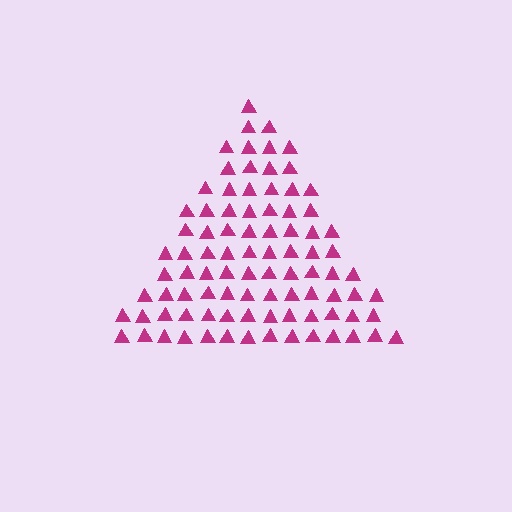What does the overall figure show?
The overall figure shows a triangle.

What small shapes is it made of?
It is made of small triangles.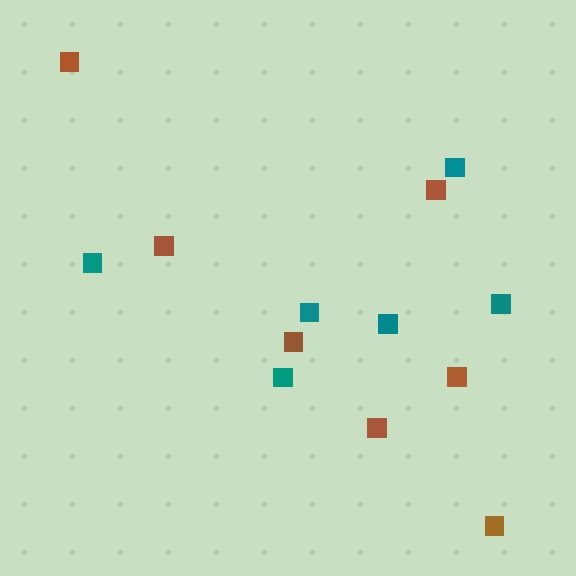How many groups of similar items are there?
There are 2 groups: one group of brown squares (7) and one group of teal squares (6).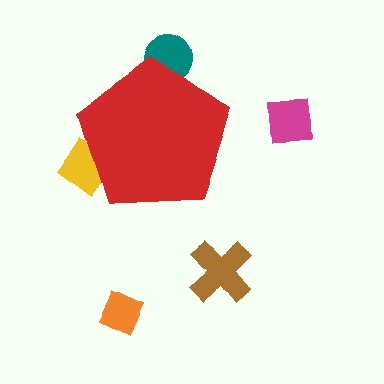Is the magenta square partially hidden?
No, the magenta square is fully visible.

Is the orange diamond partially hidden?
No, the orange diamond is fully visible.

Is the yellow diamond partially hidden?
Yes, the yellow diamond is partially hidden behind the red pentagon.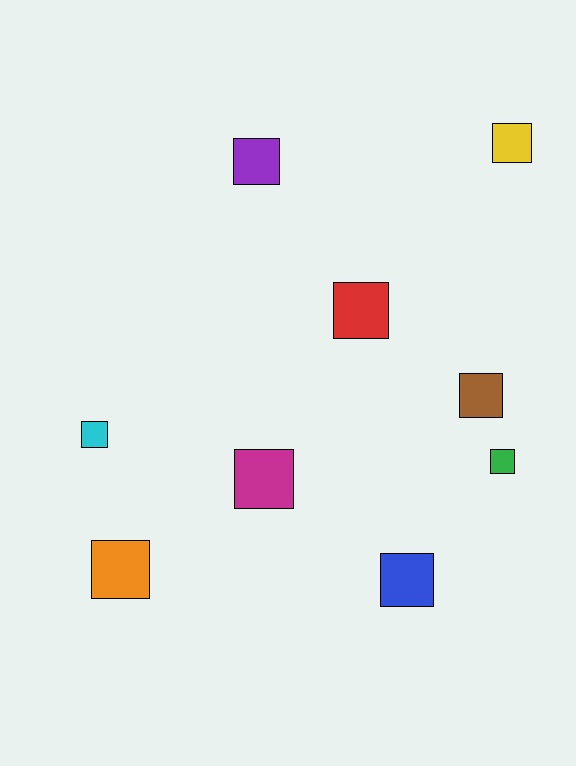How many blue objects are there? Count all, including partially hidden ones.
There is 1 blue object.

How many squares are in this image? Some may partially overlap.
There are 9 squares.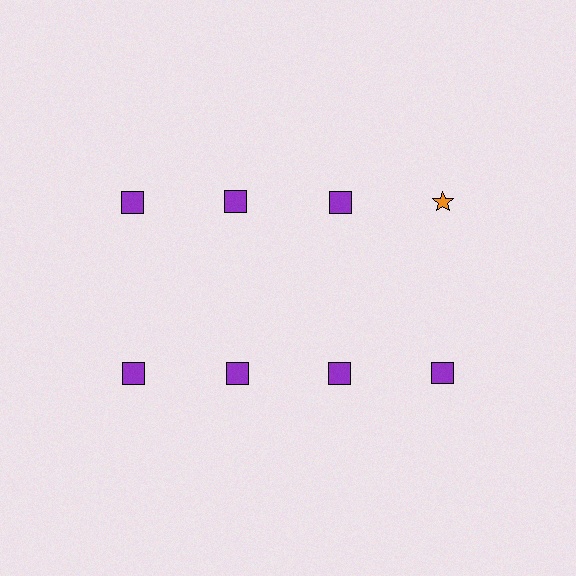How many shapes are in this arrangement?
There are 8 shapes arranged in a grid pattern.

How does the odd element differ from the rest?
It differs in both color (orange instead of purple) and shape (star instead of square).